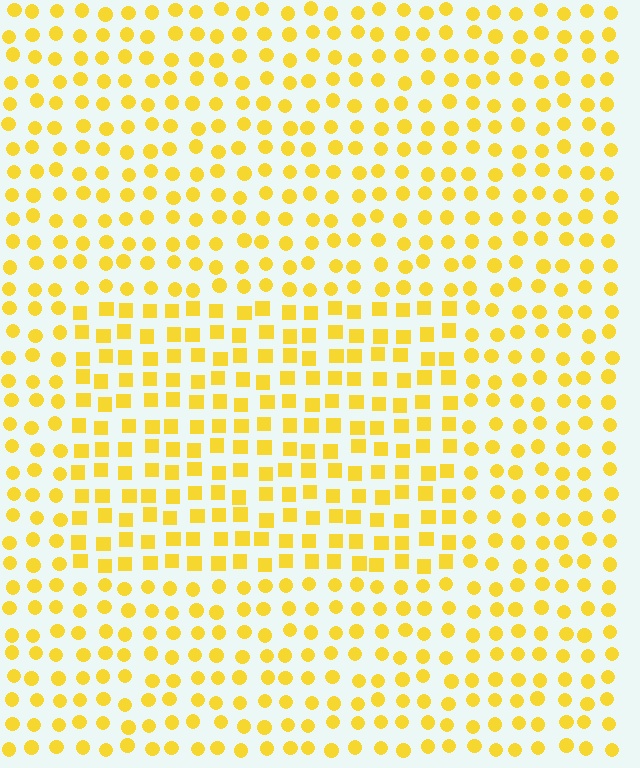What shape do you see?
I see a rectangle.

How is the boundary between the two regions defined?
The boundary is defined by a change in element shape: squares inside vs. circles outside. All elements share the same color and spacing.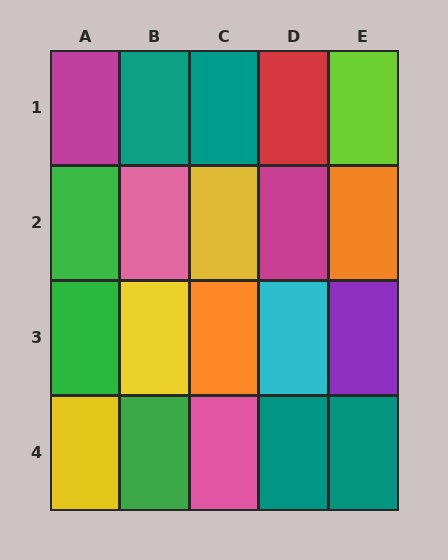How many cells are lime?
1 cell is lime.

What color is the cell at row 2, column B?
Pink.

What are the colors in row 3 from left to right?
Green, yellow, orange, cyan, purple.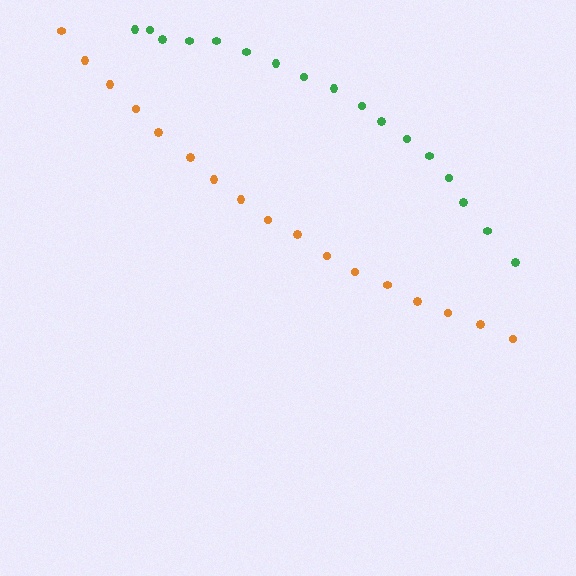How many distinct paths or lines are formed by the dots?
There are 2 distinct paths.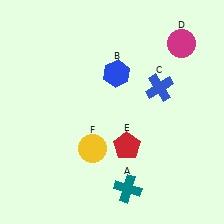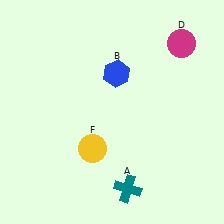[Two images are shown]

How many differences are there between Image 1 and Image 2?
There are 2 differences between the two images.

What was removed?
The red pentagon (E), the blue cross (C) were removed in Image 2.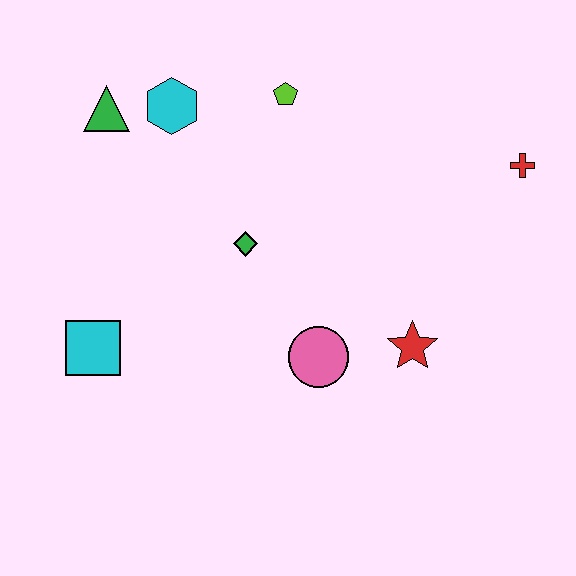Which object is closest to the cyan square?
The green diamond is closest to the cyan square.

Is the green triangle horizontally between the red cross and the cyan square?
Yes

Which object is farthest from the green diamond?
The red cross is farthest from the green diamond.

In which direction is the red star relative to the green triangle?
The red star is to the right of the green triangle.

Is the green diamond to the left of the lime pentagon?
Yes